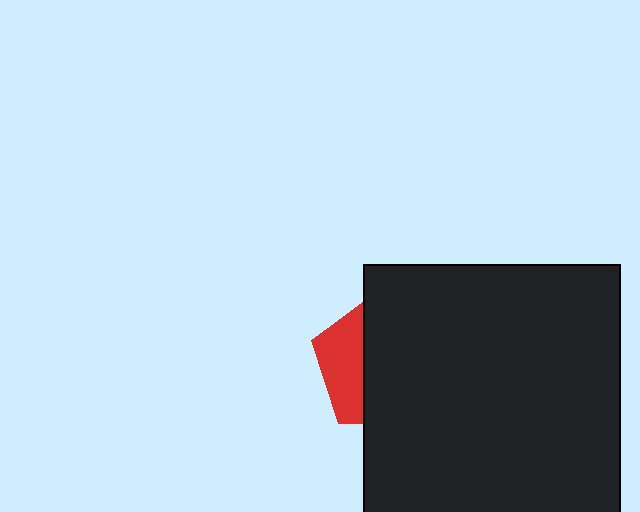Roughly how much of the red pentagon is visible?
A small part of it is visible (roughly 32%).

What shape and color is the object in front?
The object in front is a black square.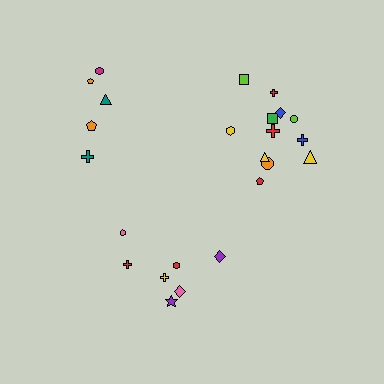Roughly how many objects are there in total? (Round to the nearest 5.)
Roughly 25 objects in total.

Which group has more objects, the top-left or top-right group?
The top-right group.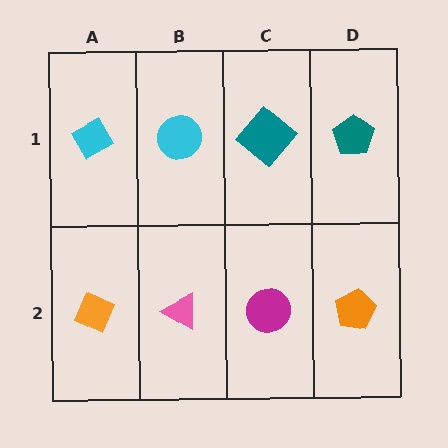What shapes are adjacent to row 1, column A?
An orange diamond (row 2, column A), a cyan circle (row 1, column B).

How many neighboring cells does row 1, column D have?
2.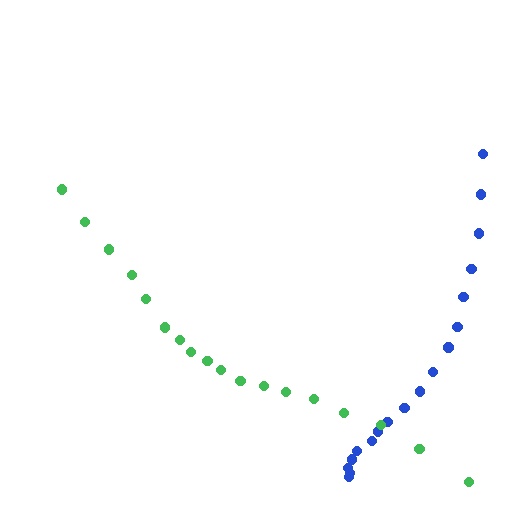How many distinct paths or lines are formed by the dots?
There are 2 distinct paths.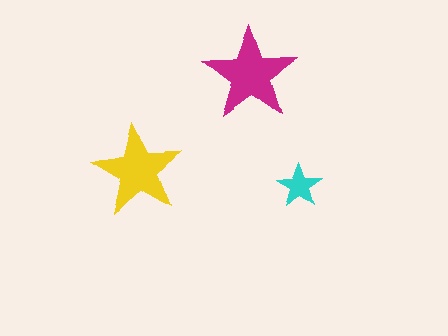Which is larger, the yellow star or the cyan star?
The yellow one.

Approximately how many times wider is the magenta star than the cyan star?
About 2 times wider.